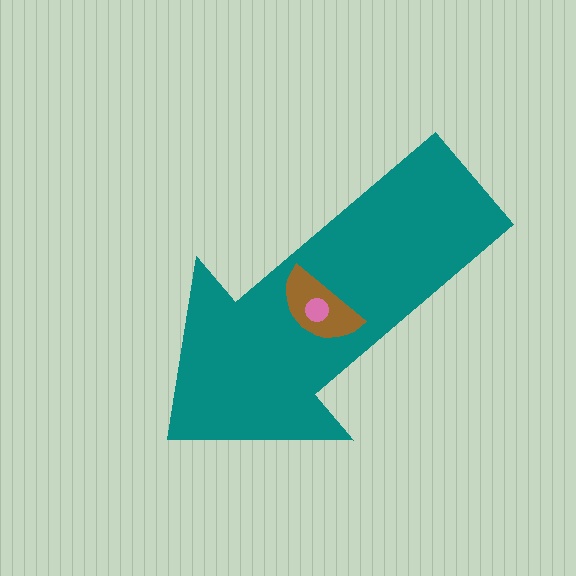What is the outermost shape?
The teal arrow.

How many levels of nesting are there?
3.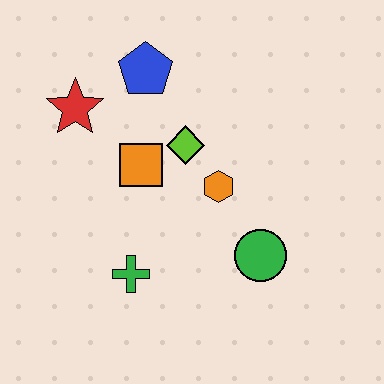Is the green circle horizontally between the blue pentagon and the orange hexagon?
No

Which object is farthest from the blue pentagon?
The green circle is farthest from the blue pentagon.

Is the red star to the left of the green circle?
Yes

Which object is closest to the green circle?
The orange hexagon is closest to the green circle.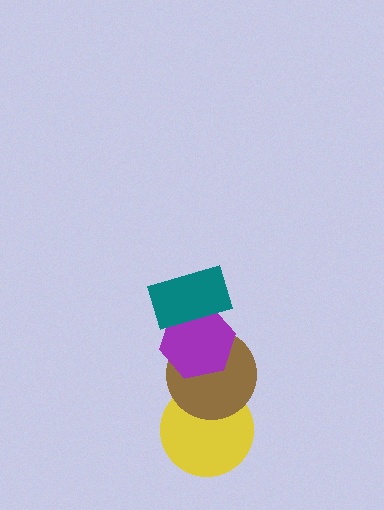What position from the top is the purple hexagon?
The purple hexagon is 2nd from the top.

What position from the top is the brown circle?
The brown circle is 3rd from the top.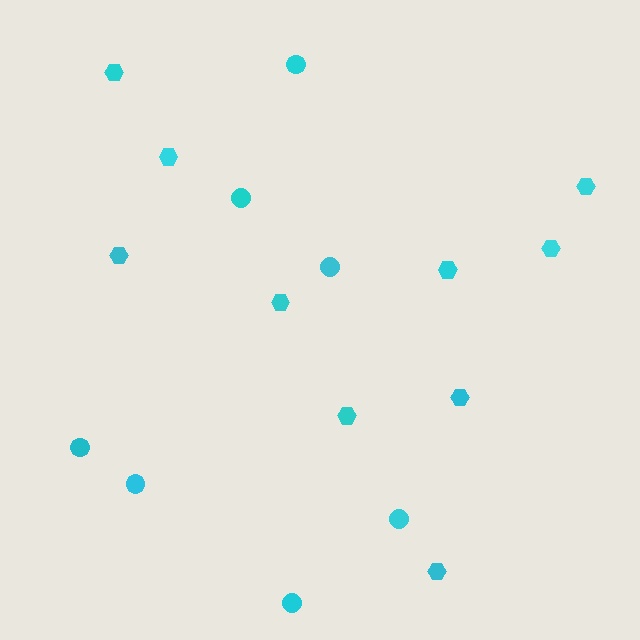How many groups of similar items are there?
There are 2 groups: one group of circles (7) and one group of hexagons (10).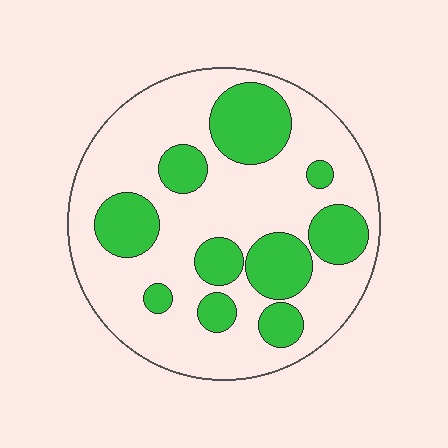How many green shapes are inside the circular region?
10.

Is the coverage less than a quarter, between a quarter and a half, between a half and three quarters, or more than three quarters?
Between a quarter and a half.